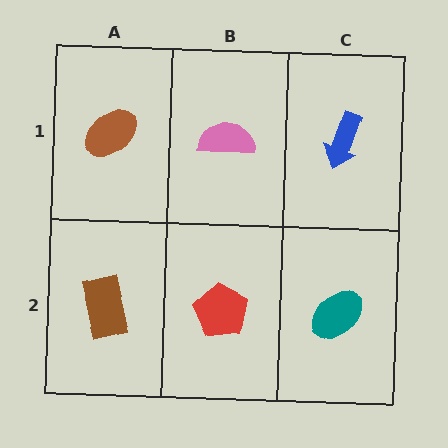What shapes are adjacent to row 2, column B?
A pink semicircle (row 1, column B), a brown rectangle (row 2, column A), a teal ellipse (row 2, column C).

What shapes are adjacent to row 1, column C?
A teal ellipse (row 2, column C), a pink semicircle (row 1, column B).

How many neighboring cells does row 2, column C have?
2.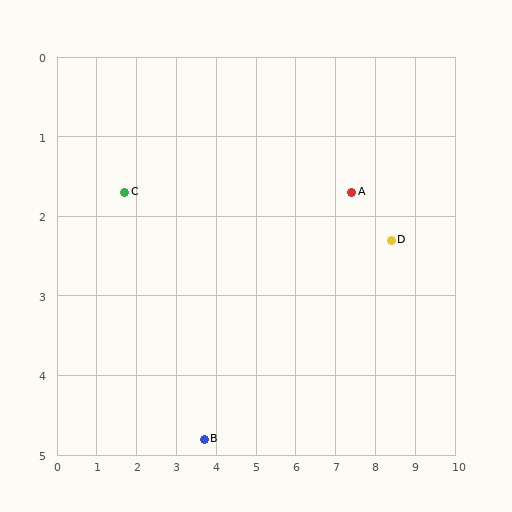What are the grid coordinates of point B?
Point B is at approximately (3.7, 4.8).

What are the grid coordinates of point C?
Point C is at approximately (1.7, 1.7).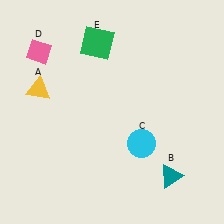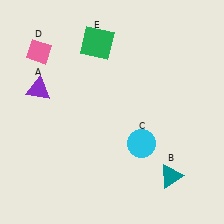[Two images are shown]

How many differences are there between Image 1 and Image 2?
There is 1 difference between the two images.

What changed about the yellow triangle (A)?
In Image 1, A is yellow. In Image 2, it changed to purple.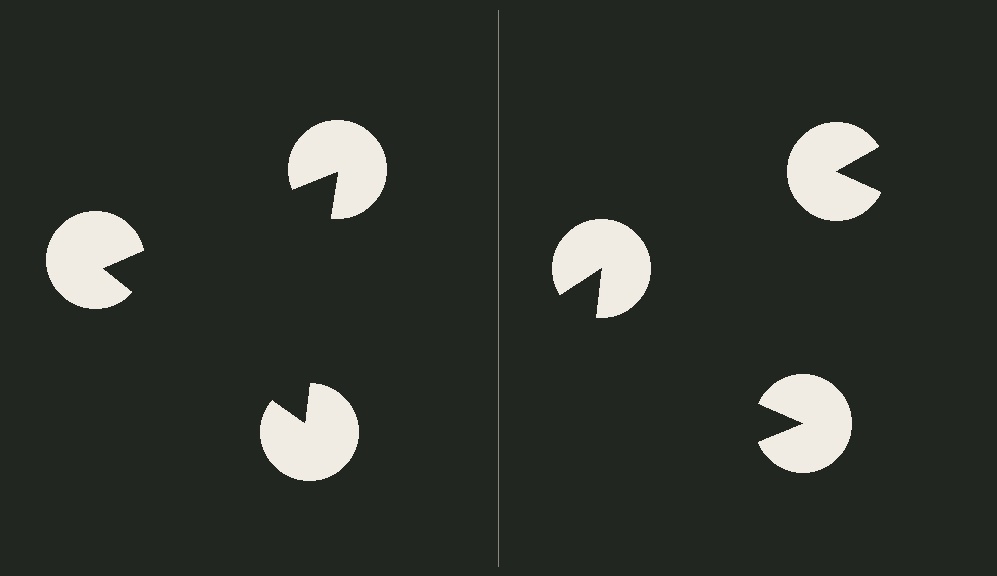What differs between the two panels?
The pac-man discs are positioned identically on both sides; only the wedge orientations differ. On the left they align to a triangle; on the right they are misaligned.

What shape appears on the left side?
An illusory triangle.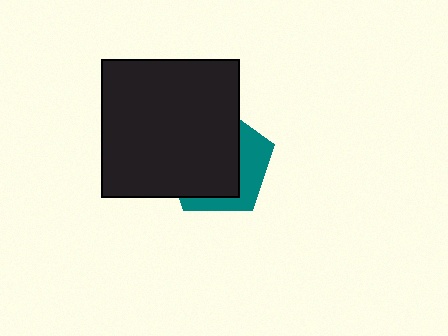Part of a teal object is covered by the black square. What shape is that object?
It is a pentagon.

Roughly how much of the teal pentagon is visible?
A small part of it is visible (roughly 34%).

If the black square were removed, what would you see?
You would see the complete teal pentagon.